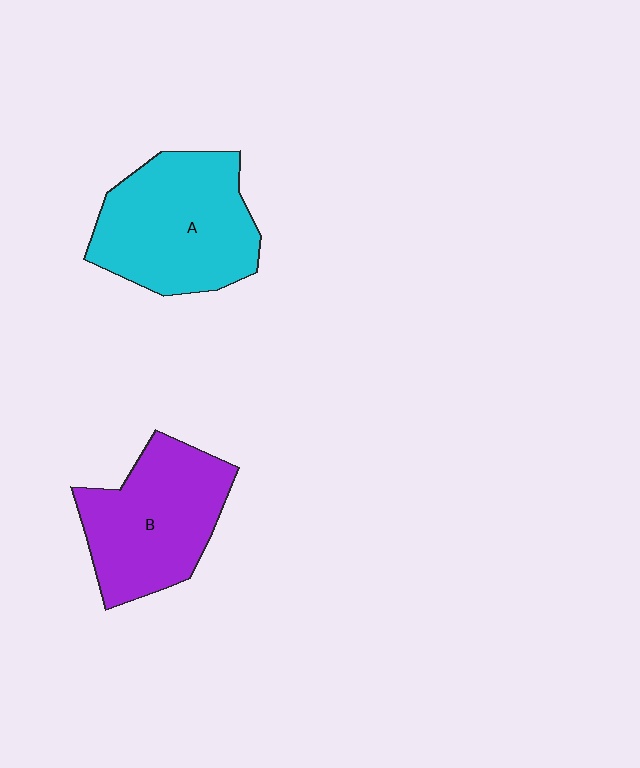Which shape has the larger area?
Shape A (cyan).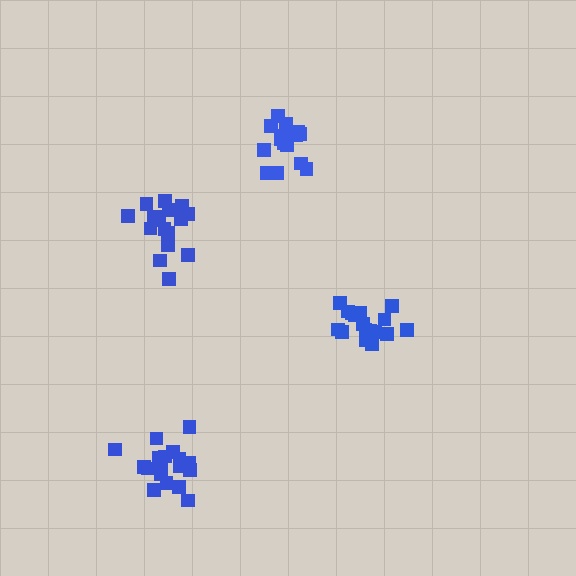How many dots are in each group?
Group 1: 17 dots, Group 2: 18 dots, Group 3: 18 dots, Group 4: 17 dots (70 total).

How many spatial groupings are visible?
There are 4 spatial groupings.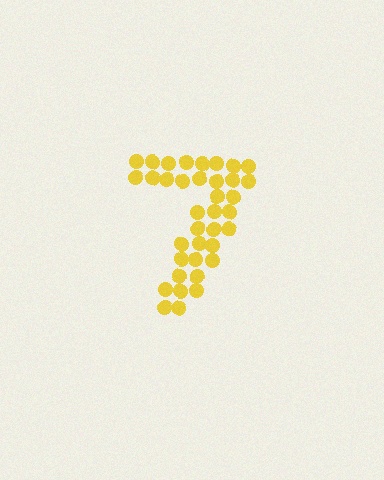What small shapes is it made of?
It is made of small circles.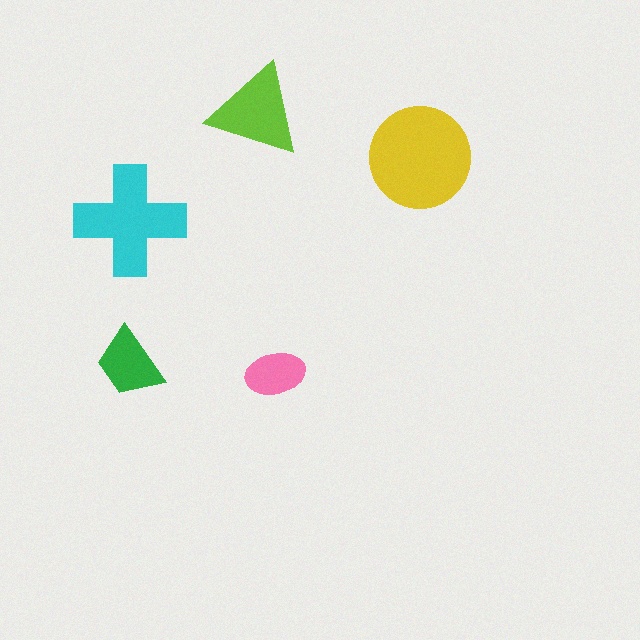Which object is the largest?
The yellow circle.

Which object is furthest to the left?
The green trapezoid is leftmost.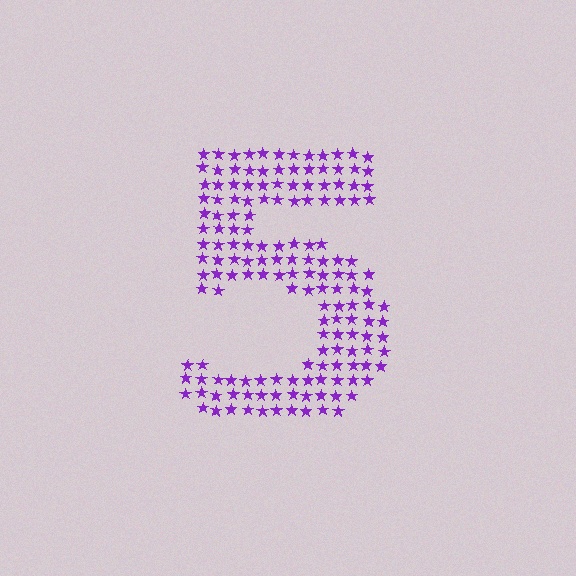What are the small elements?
The small elements are stars.